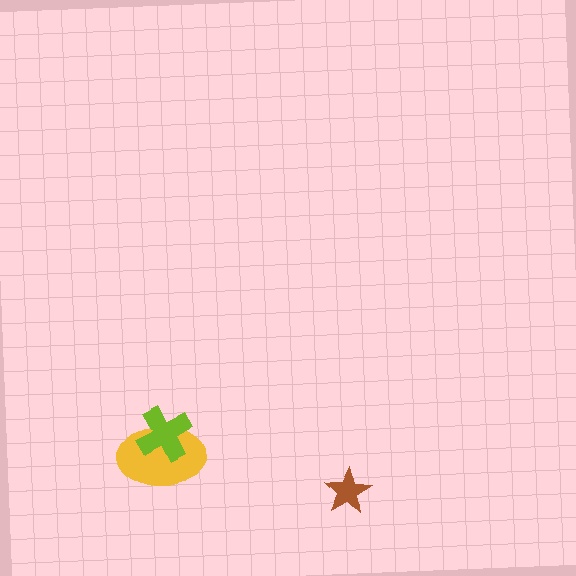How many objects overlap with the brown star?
0 objects overlap with the brown star.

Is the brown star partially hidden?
No, no other shape covers it.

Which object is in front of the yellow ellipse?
The lime cross is in front of the yellow ellipse.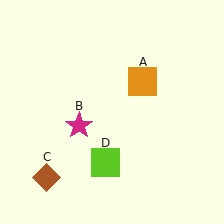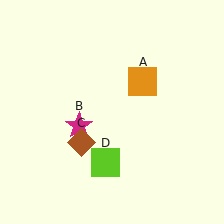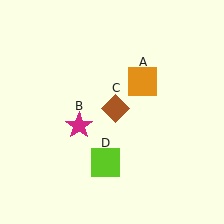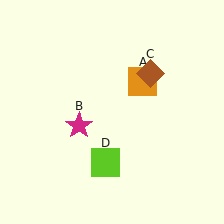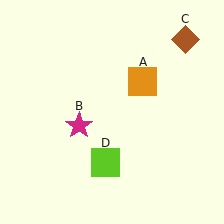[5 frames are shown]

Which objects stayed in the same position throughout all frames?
Orange square (object A) and magenta star (object B) and lime square (object D) remained stationary.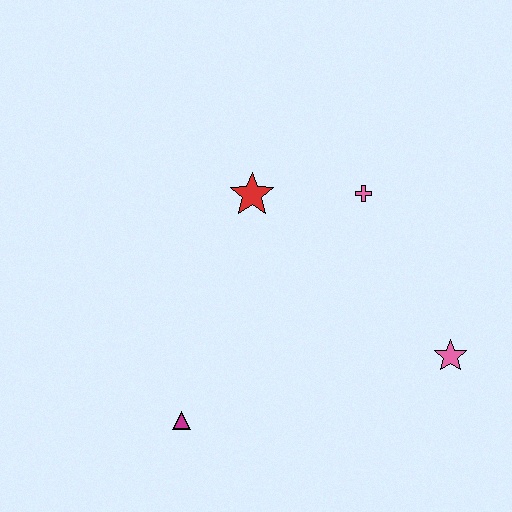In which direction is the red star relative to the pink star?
The red star is to the left of the pink star.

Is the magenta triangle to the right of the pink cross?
No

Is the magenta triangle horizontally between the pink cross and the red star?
No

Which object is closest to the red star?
The pink cross is closest to the red star.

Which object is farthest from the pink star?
The magenta triangle is farthest from the pink star.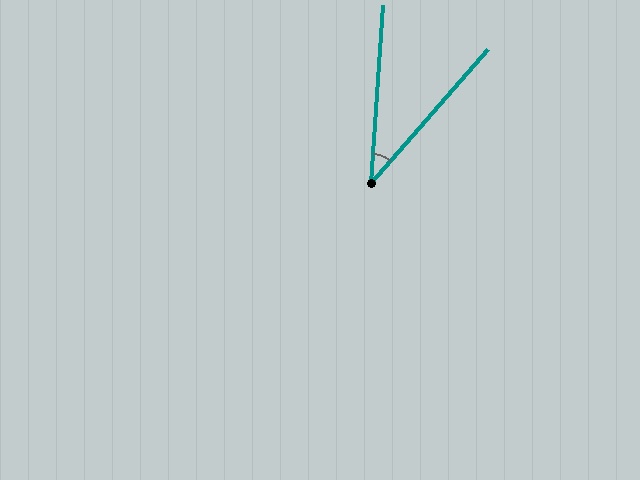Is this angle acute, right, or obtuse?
It is acute.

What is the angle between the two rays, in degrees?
Approximately 37 degrees.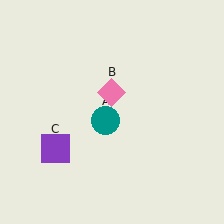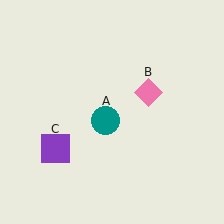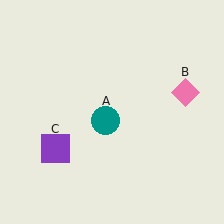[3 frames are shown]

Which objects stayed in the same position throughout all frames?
Teal circle (object A) and purple square (object C) remained stationary.